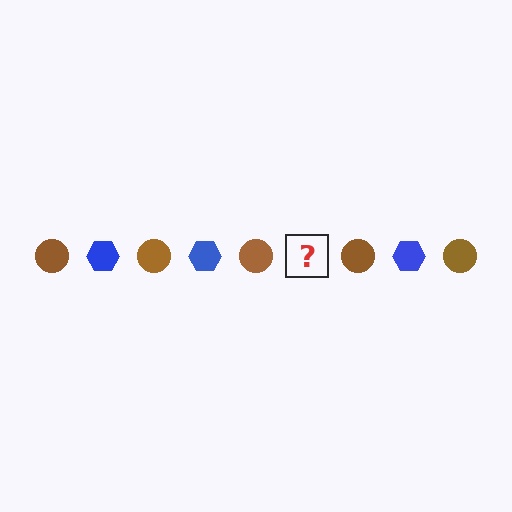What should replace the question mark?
The question mark should be replaced with a blue hexagon.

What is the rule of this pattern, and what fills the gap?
The rule is that the pattern alternates between brown circle and blue hexagon. The gap should be filled with a blue hexagon.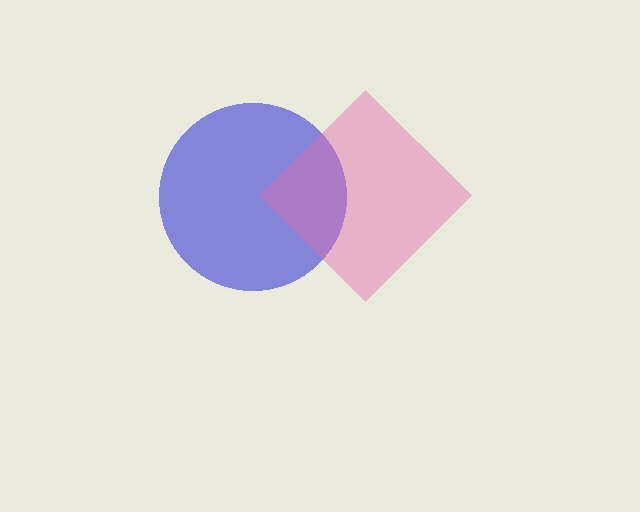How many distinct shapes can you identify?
There are 2 distinct shapes: a blue circle, a pink diamond.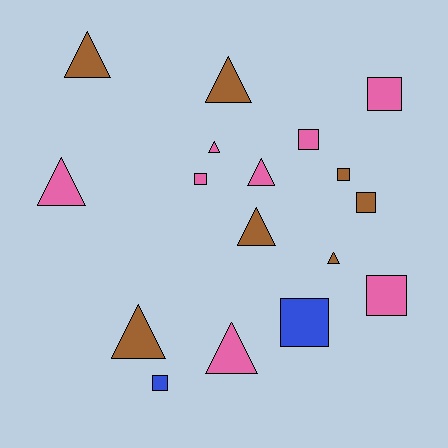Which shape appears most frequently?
Triangle, with 9 objects.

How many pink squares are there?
There are 4 pink squares.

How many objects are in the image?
There are 17 objects.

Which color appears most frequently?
Pink, with 8 objects.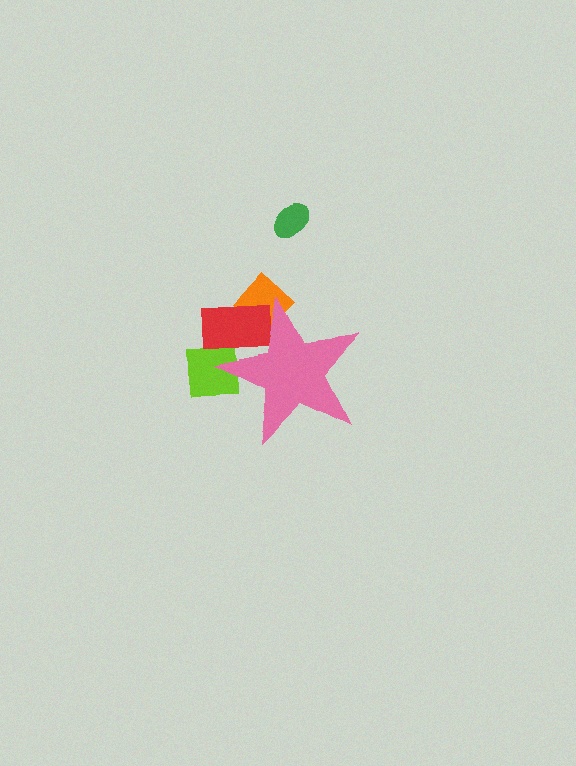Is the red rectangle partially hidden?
Yes, the red rectangle is partially hidden behind the pink star.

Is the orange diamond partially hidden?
Yes, the orange diamond is partially hidden behind the pink star.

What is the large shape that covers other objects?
A pink star.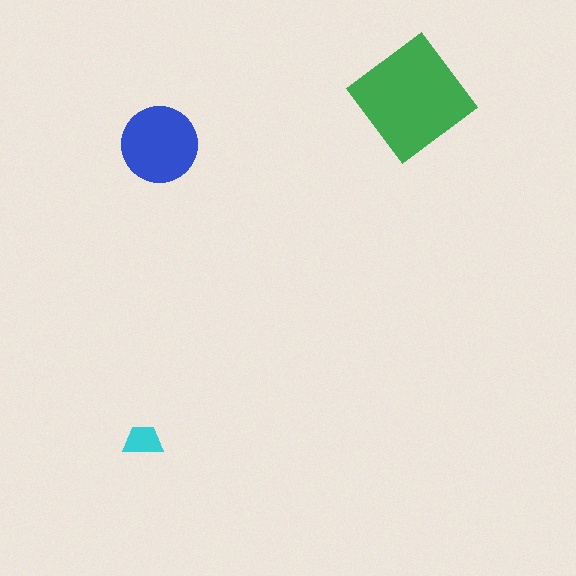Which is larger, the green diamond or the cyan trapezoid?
The green diamond.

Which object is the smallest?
The cyan trapezoid.